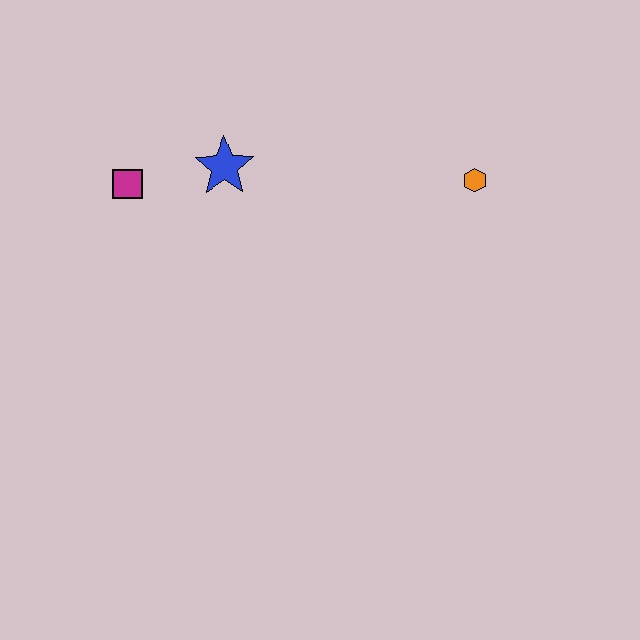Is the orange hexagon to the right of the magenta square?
Yes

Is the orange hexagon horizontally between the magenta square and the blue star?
No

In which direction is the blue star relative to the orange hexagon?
The blue star is to the left of the orange hexagon.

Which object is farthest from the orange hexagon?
The magenta square is farthest from the orange hexagon.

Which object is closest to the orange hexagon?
The blue star is closest to the orange hexagon.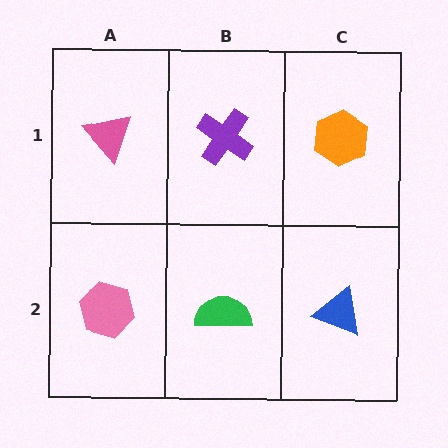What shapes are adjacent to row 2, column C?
An orange hexagon (row 1, column C), a green semicircle (row 2, column B).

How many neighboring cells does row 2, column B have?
3.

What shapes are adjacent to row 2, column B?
A purple cross (row 1, column B), a pink hexagon (row 2, column A), a blue triangle (row 2, column C).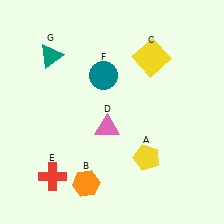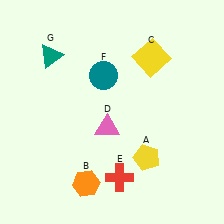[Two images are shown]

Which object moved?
The red cross (E) moved right.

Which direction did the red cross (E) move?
The red cross (E) moved right.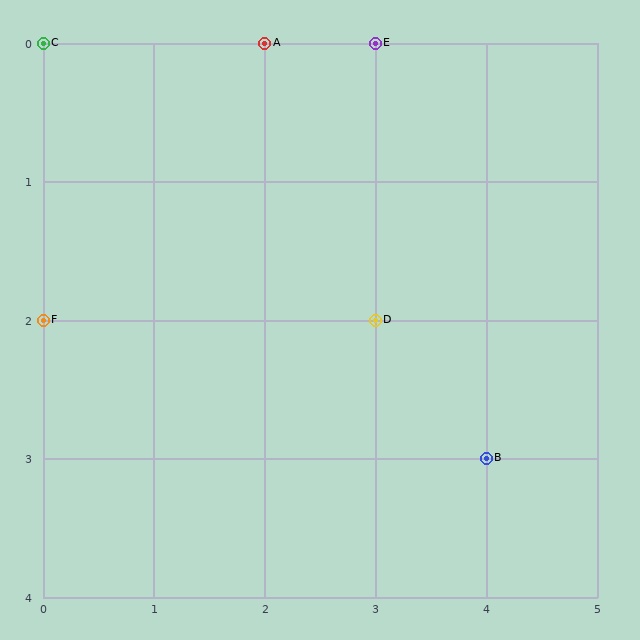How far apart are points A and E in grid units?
Points A and E are 1 column apart.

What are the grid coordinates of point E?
Point E is at grid coordinates (3, 0).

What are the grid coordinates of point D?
Point D is at grid coordinates (3, 2).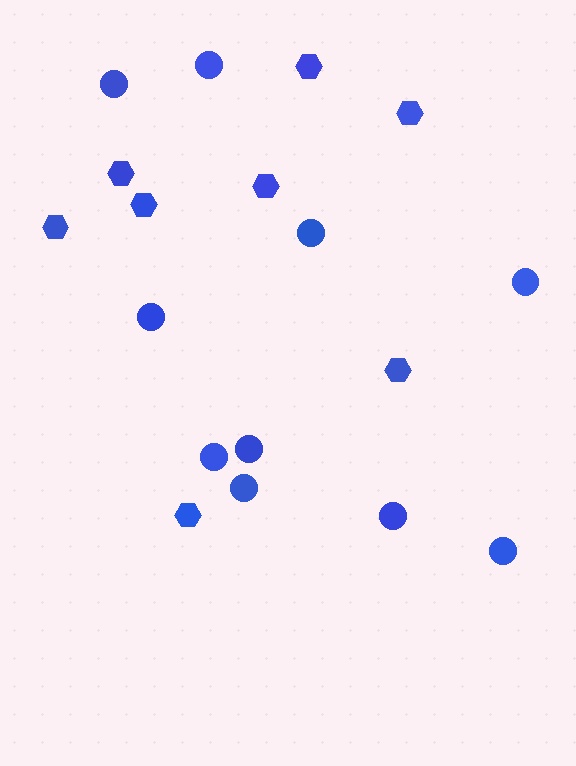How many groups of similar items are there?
There are 2 groups: one group of hexagons (8) and one group of circles (10).